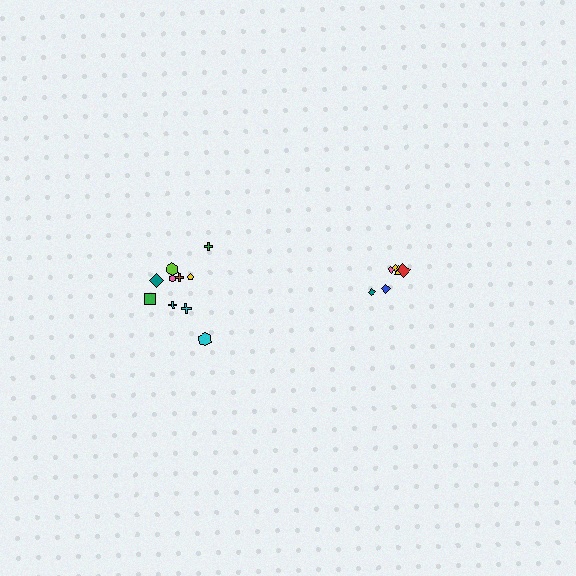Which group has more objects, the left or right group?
The left group.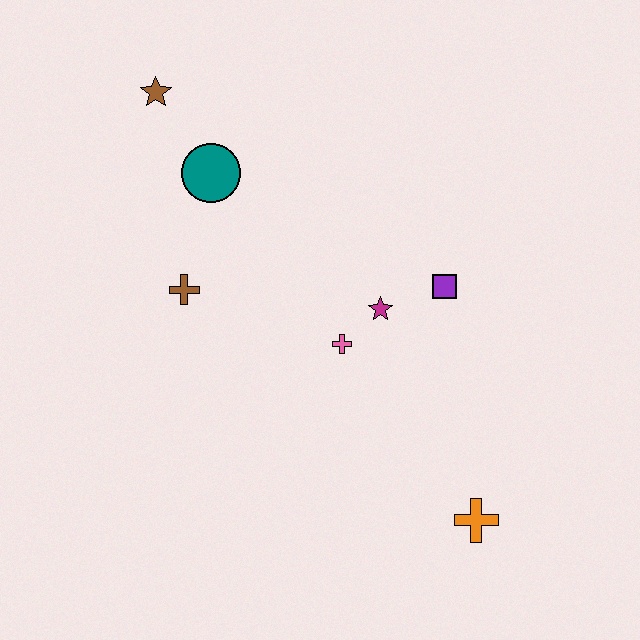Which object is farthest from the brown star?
The orange cross is farthest from the brown star.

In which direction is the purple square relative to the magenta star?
The purple square is to the right of the magenta star.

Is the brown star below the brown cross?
No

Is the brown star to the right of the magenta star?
No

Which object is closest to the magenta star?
The pink cross is closest to the magenta star.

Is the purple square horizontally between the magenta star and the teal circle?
No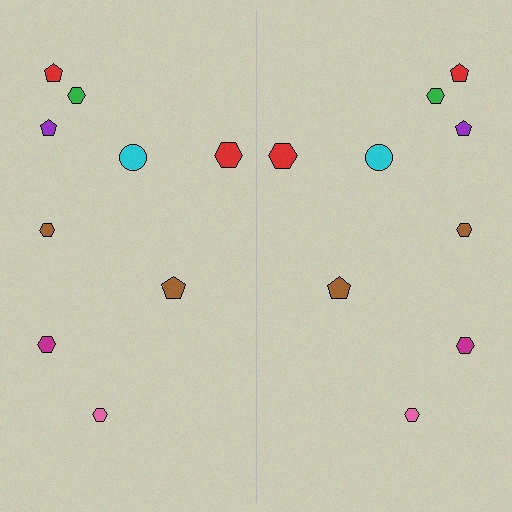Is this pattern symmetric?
Yes, this pattern has bilateral (reflection) symmetry.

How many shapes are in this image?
There are 18 shapes in this image.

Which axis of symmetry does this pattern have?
The pattern has a vertical axis of symmetry running through the center of the image.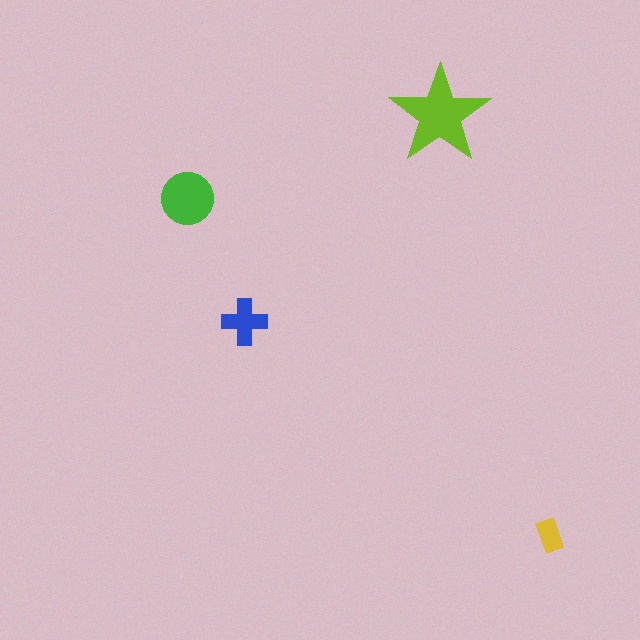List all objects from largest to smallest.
The lime star, the green circle, the blue cross, the yellow rectangle.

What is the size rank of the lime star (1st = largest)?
1st.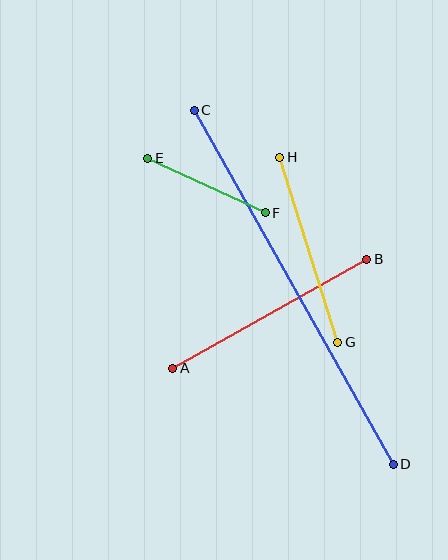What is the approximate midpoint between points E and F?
The midpoint is at approximately (206, 186) pixels.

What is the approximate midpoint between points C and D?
The midpoint is at approximately (294, 287) pixels.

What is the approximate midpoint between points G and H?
The midpoint is at approximately (309, 250) pixels.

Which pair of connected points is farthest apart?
Points C and D are farthest apart.